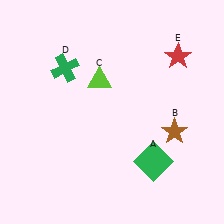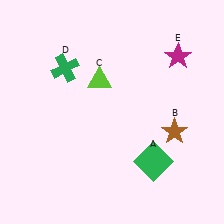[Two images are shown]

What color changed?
The star (E) changed from red in Image 1 to magenta in Image 2.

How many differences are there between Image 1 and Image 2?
There is 1 difference between the two images.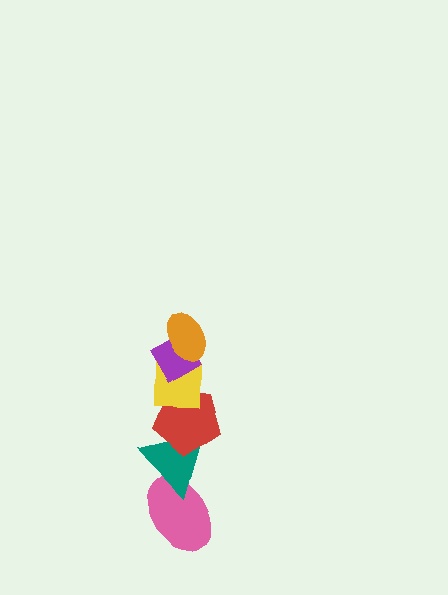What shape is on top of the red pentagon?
The yellow square is on top of the red pentagon.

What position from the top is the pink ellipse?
The pink ellipse is 6th from the top.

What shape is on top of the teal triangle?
The red pentagon is on top of the teal triangle.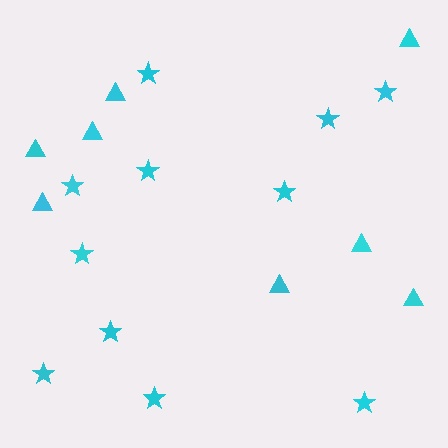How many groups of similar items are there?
There are 2 groups: one group of triangles (8) and one group of stars (11).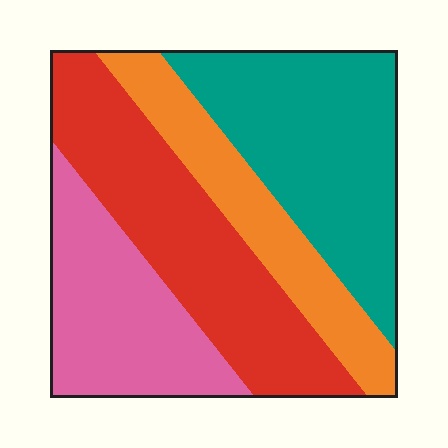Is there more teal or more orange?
Teal.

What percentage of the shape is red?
Red covers about 30% of the shape.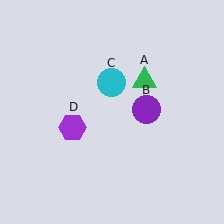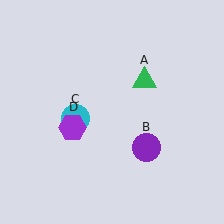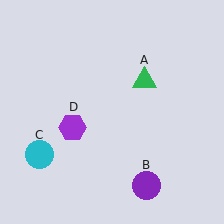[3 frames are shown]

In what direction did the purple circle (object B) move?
The purple circle (object B) moved down.